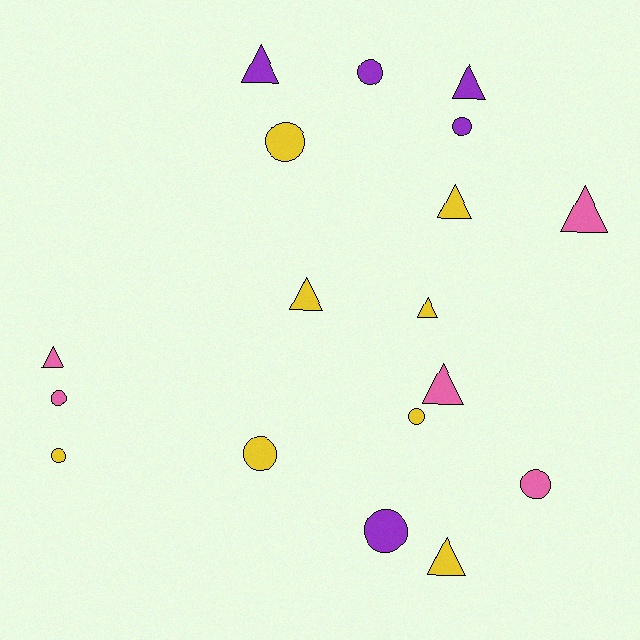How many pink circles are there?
There are 2 pink circles.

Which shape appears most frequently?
Triangle, with 9 objects.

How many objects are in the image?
There are 18 objects.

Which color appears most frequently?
Yellow, with 8 objects.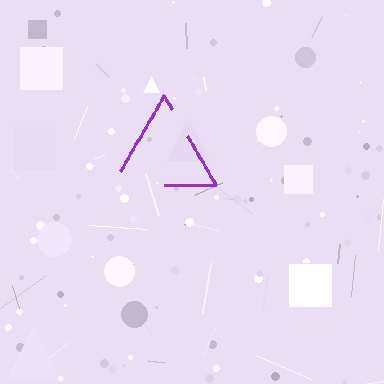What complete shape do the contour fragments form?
The contour fragments form a triangle.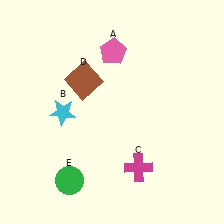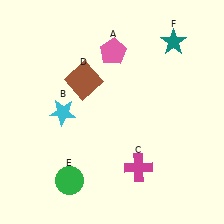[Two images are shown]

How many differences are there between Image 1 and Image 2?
There is 1 difference between the two images.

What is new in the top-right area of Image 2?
A teal star (F) was added in the top-right area of Image 2.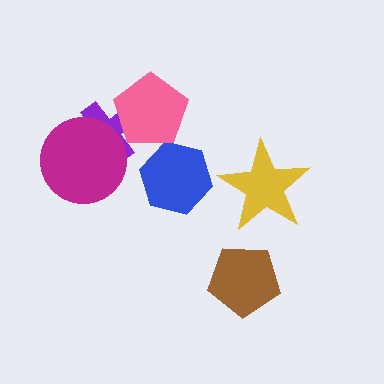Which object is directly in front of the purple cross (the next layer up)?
The magenta circle is directly in front of the purple cross.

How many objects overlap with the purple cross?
2 objects overlap with the purple cross.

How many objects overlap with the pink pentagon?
1 object overlaps with the pink pentagon.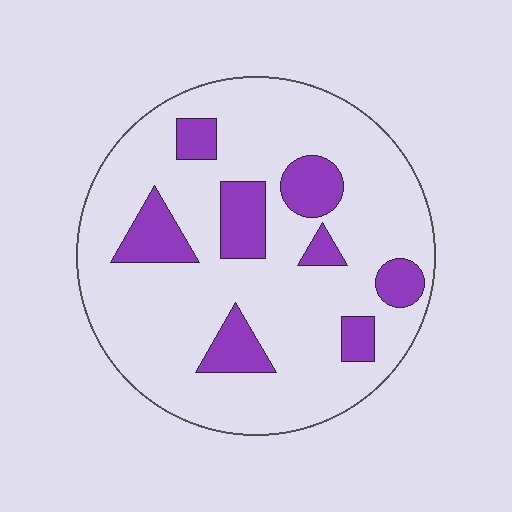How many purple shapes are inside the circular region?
8.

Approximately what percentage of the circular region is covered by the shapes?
Approximately 20%.